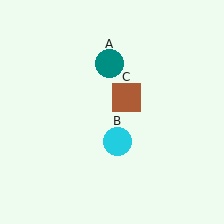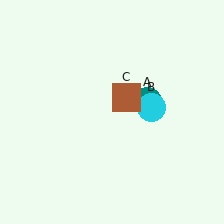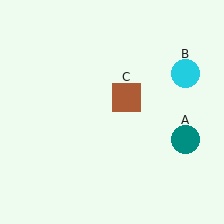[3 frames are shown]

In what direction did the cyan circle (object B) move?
The cyan circle (object B) moved up and to the right.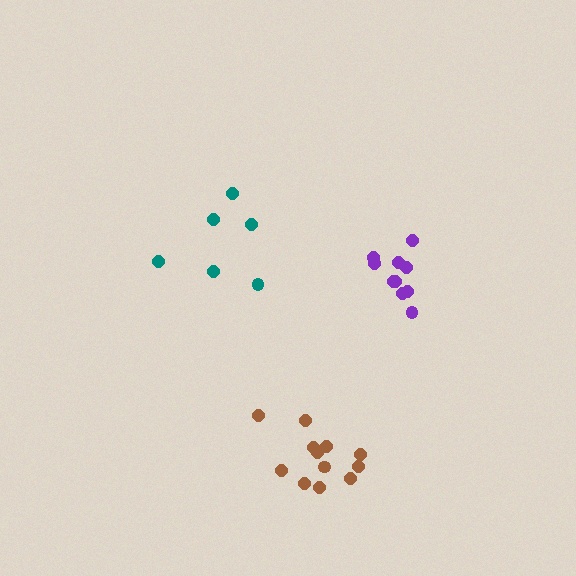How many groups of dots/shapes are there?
There are 3 groups.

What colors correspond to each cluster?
The clusters are colored: purple, teal, brown.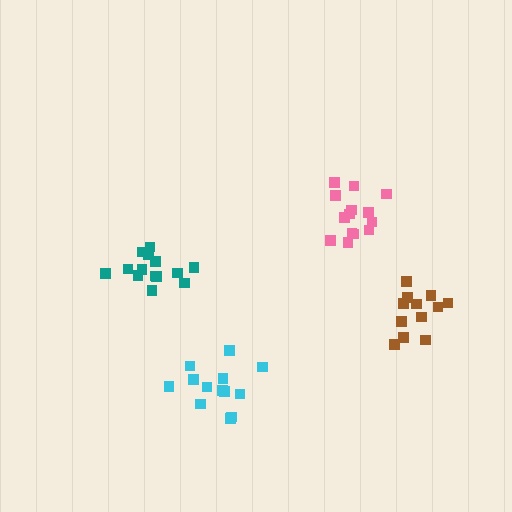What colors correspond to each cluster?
The clusters are colored: pink, teal, brown, cyan.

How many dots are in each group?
Group 1: 14 dots, Group 2: 14 dots, Group 3: 12 dots, Group 4: 13 dots (53 total).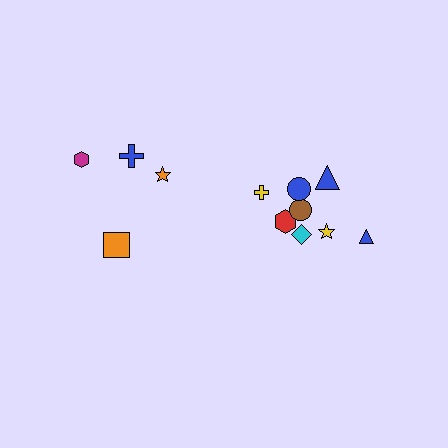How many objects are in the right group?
There are 8 objects.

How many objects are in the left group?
There are 4 objects.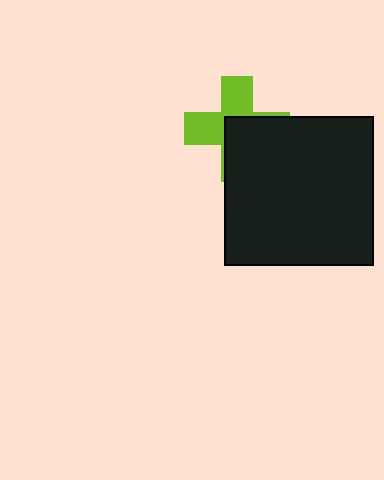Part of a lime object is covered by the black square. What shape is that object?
It is a cross.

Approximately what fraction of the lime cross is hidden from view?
Roughly 52% of the lime cross is hidden behind the black square.